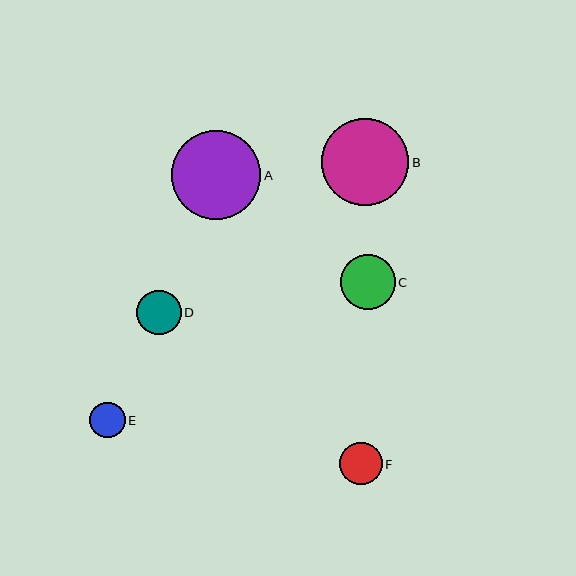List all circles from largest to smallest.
From largest to smallest: A, B, C, D, F, E.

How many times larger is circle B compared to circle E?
Circle B is approximately 2.5 times the size of circle E.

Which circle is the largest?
Circle A is the largest with a size of approximately 89 pixels.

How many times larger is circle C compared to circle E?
Circle C is approximately 1.6 times the size of circle E.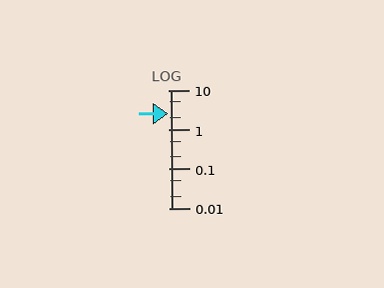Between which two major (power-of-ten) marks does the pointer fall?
The pointer is between 1 and 10.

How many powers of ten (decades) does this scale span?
The scale spans 3 decades, from 0.01 to 10.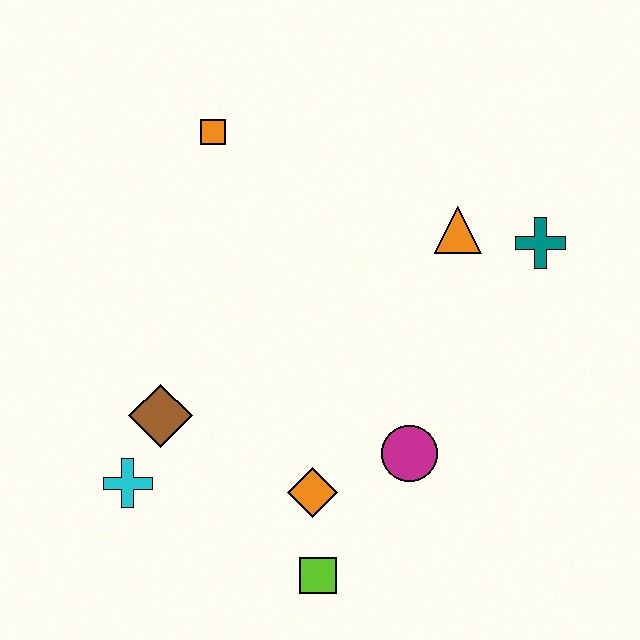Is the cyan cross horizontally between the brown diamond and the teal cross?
No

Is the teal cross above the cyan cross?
Yes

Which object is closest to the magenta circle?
The orange diamond is closest to the magenta circle.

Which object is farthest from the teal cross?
The cyan cross is farthest from the teal cross.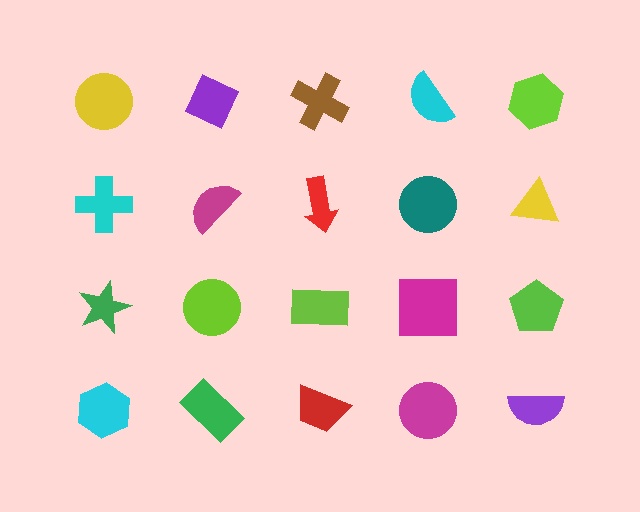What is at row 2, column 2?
A magenta semicircle.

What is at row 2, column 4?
A teal circle.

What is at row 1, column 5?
A lime hexagon.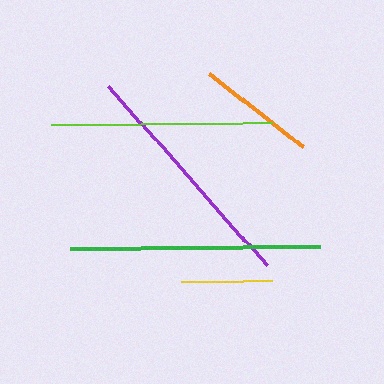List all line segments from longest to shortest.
From longest to shortest: green, purple, lime, orange, yellow.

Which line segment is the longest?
The green line is the longest at approximately 251 pixels.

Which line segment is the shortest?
The yellow line is the shortest at approximately 92 pixels.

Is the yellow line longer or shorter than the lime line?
The lime line is longer than the yellow line.